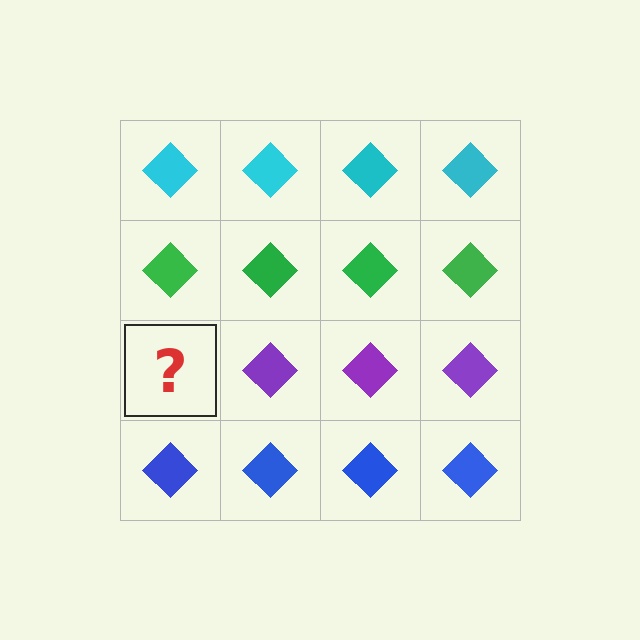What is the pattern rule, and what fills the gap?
The rule is that each row has a consistent color. The gap should be filled with a purple diamond.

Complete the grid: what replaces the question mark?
The question mark should be replaced with a purple diamond.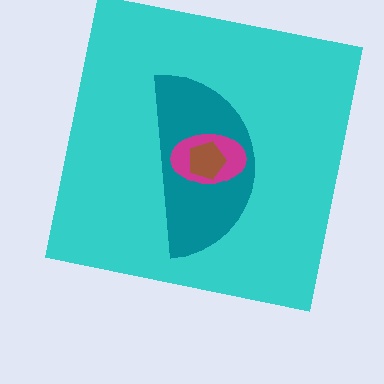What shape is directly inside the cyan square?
The teal semicircle.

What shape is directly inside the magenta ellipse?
The brown pentagon.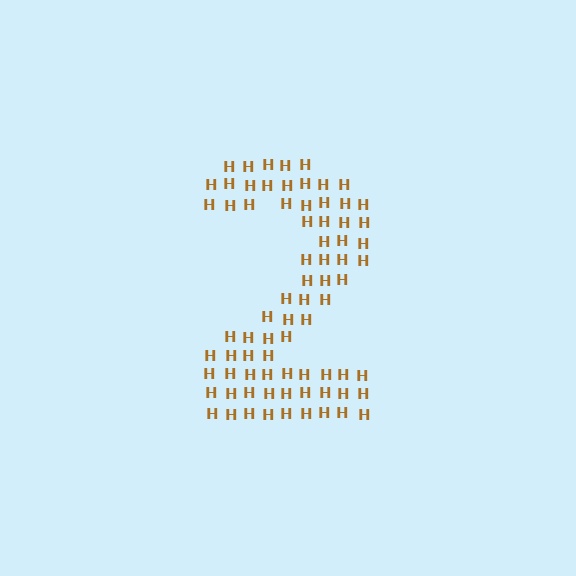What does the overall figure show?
The overall figure shows the digit 2.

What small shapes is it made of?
It is made of small letter H's.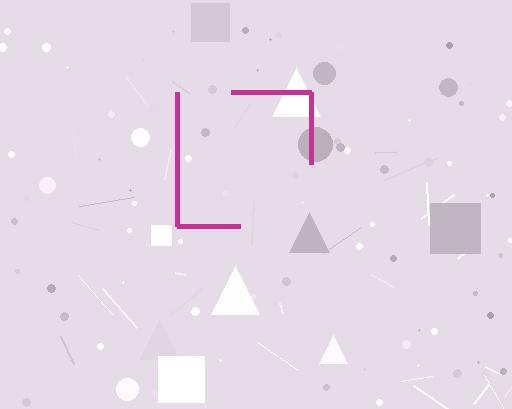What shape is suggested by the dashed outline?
The dashed outline suggests a square.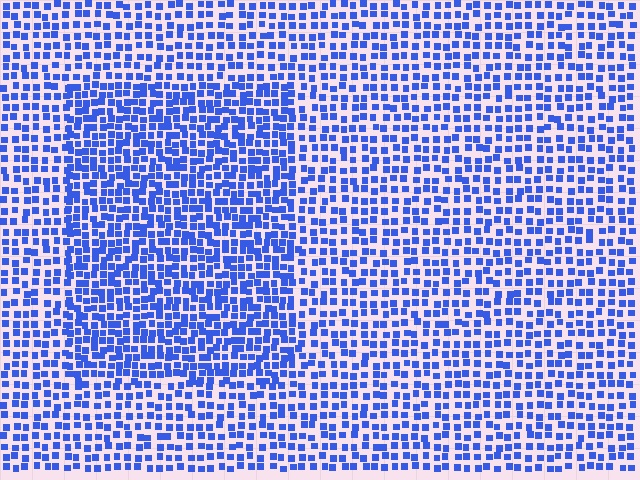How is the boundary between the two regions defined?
The boundary is defined by a change in element density (approximately 1.6x ratio). All elements are the same color, size, and shape.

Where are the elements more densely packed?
The elements are more densely packed inside the rectangle boundary.